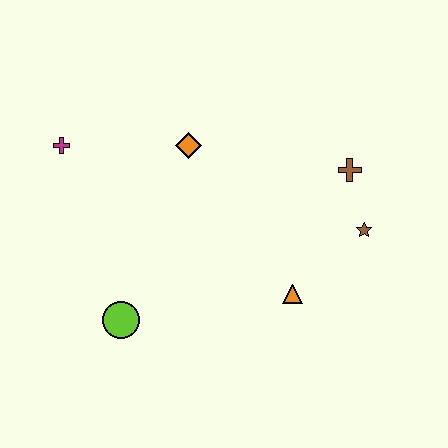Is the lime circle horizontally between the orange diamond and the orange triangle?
No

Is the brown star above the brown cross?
No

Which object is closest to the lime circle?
The orange triangle is closest to the lime circle.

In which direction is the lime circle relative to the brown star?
The lime circle is to the left of the brown star.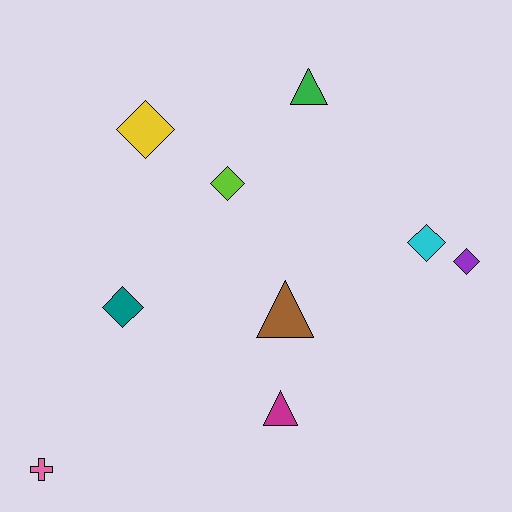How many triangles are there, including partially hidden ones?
There are 3 triangles.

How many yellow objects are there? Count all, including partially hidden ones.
There is 1 yellow object.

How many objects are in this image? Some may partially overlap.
There are 9 objects.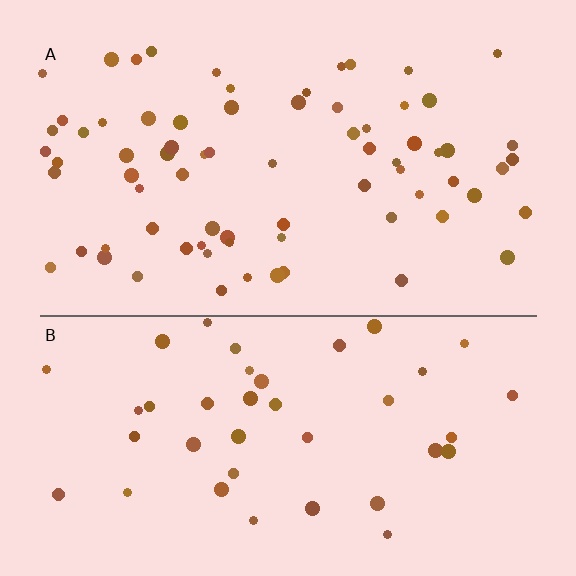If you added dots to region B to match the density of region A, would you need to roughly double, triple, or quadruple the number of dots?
Approximately double.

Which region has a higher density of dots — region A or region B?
A (the top).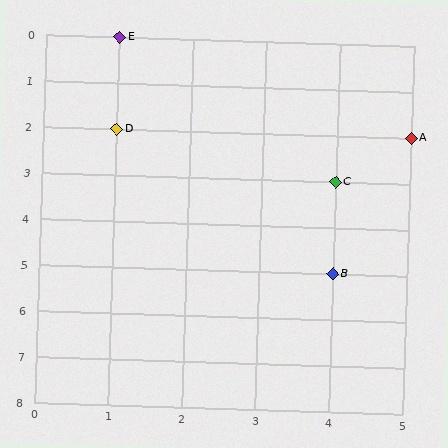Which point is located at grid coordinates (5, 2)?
Point A is at (5, 2).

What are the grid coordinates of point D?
Point D is at grid coordinates (1, 2).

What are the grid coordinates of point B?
Point B is at grid coordinates (4, 5).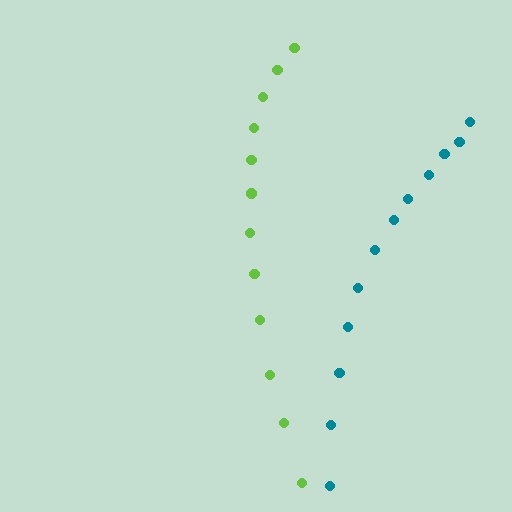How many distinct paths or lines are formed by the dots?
There are 2 distinct paths.